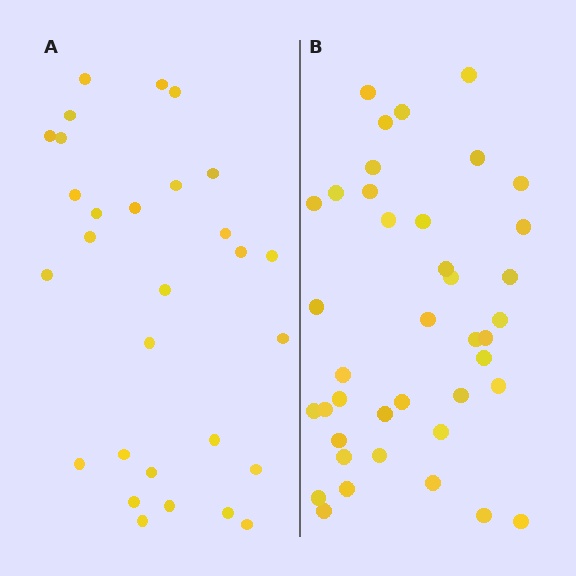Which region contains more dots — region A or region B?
Region B (the right region) has more dots.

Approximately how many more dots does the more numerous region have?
Region B has roughly 12 or so more dots than region A.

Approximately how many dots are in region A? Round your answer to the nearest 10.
About 30 dots. (The exact count is 29, which rounds to 30.)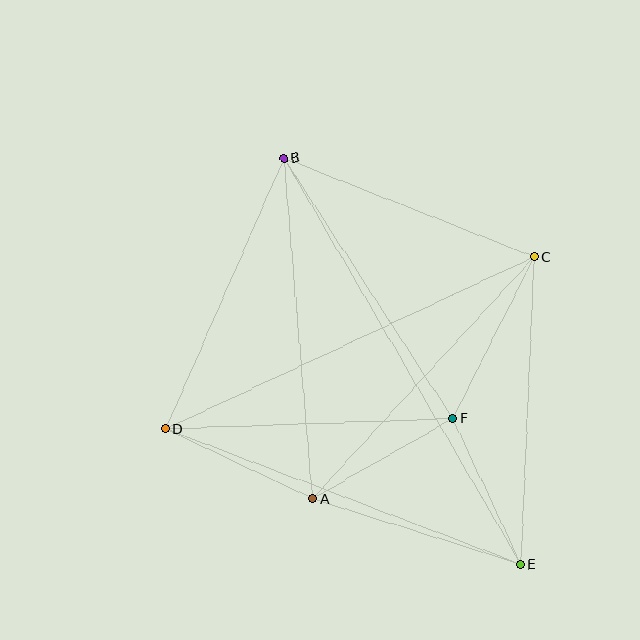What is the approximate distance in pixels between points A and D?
The distance between A and D is approximately 163 pixels.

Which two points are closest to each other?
Points E and F are closest to each other.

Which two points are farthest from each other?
Points B and E are farthest from each other.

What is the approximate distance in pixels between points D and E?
The distance between D and E is approximately 380 pixels.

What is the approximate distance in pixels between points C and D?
The distance between C and D is approximately 406 pixels.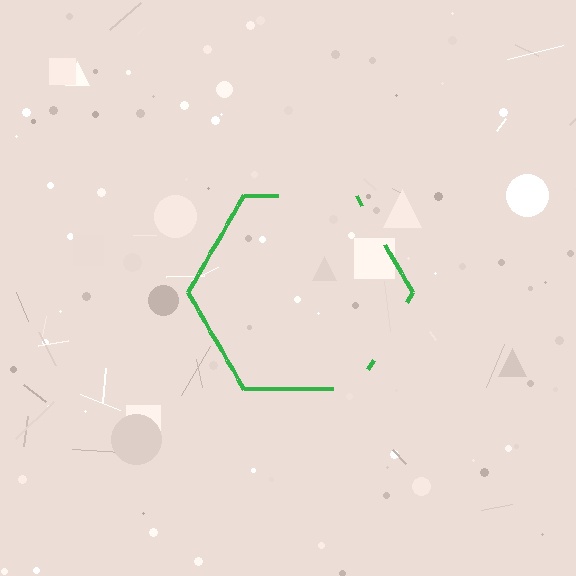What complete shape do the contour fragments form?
The contour fragments form a hexagon.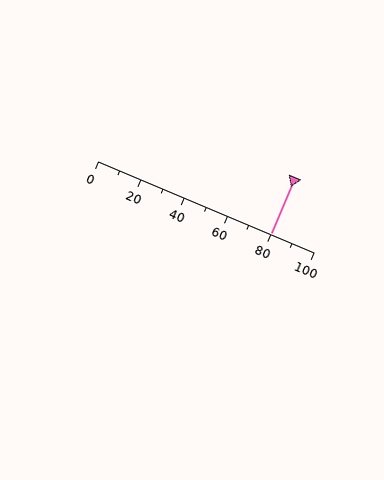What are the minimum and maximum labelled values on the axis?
The axis runs from 0 to 100.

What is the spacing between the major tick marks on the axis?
The major ticks are spaced 20 apart.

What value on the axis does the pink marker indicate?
The marker indicates approximately 80.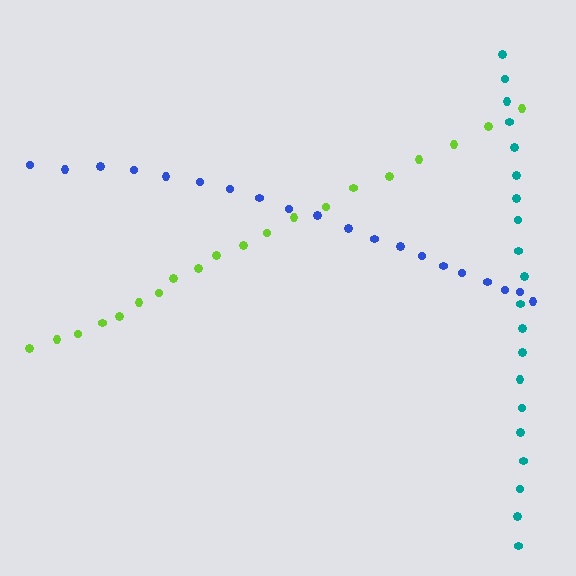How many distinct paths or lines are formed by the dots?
There are 3 distinct paths.